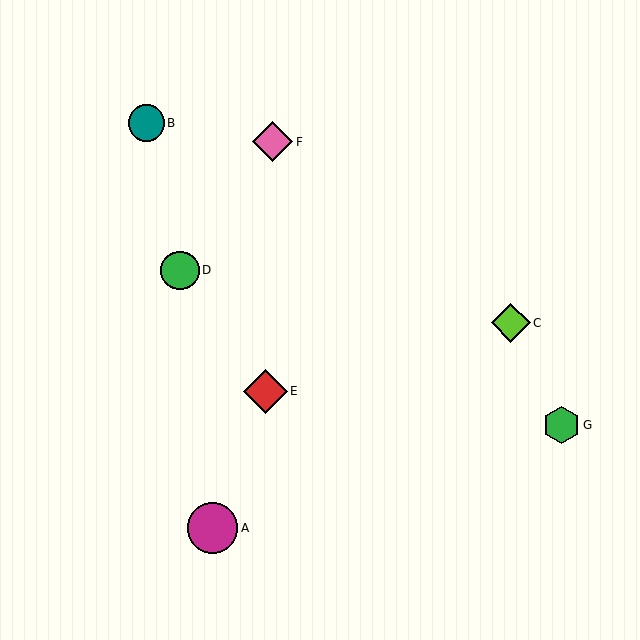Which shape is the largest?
The magenta circle (labeled A) is the largest.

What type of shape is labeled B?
Shape B is a teal circle.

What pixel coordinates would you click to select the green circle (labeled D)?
Click at (180, 270) to select the green circle D.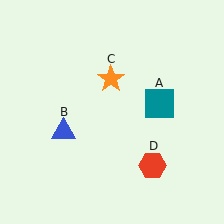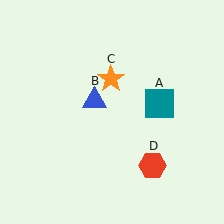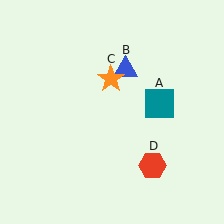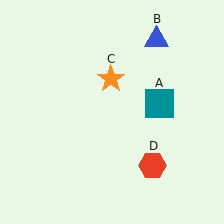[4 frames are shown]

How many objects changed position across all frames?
1 object changed position: blue triangle (object B).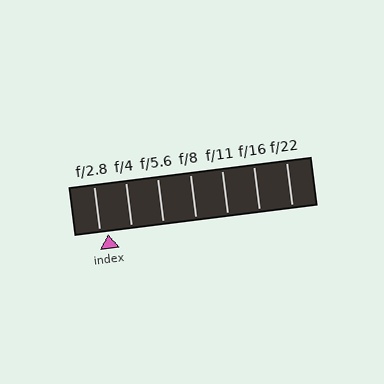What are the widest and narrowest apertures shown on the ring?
The widest aperture shown is f/2.8 and the narrowest is f/22.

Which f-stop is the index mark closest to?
The index mark is closest to f/2.8.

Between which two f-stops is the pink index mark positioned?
The index mark is between f/2.8 and f/4.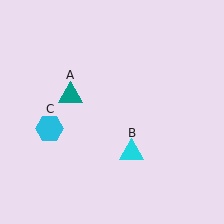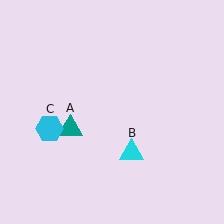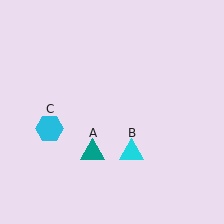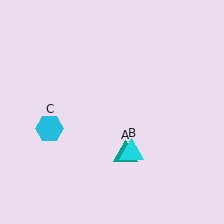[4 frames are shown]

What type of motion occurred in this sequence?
The teal triangle (object A) rotated counterclockwise around the center of the scene.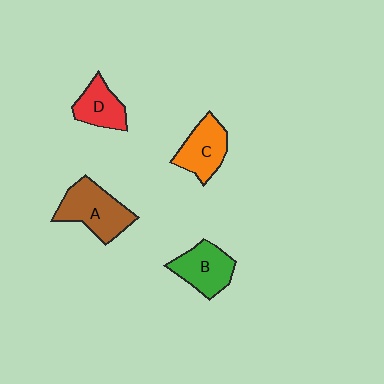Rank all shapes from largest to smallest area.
From largest to smallest: A (brown), B (green), C (orange), D (red).